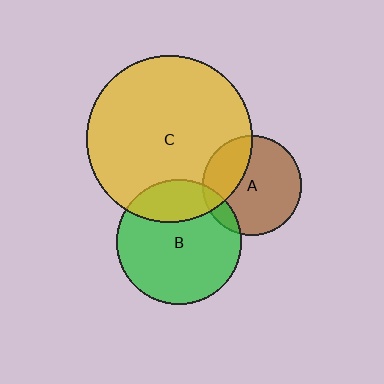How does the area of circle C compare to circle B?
Approximately 1.8 times.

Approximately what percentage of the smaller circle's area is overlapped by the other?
Approximately 25%.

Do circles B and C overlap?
Yes.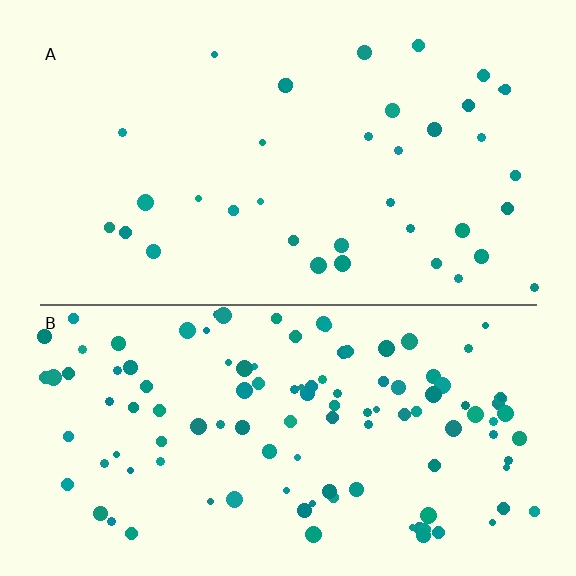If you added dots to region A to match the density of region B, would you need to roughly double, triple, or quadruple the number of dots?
Approximately triple.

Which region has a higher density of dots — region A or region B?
B (the bottom).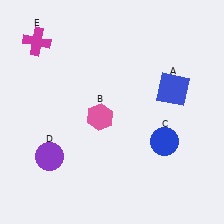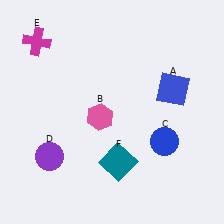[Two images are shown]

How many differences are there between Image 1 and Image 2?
There is 1 difference between the two images.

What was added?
A teal square (F) was added in Image 2.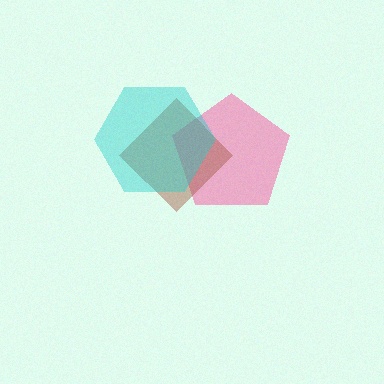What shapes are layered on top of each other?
The layered shapes are: a pink pentagon, a brown diamond, a cyan hexagon.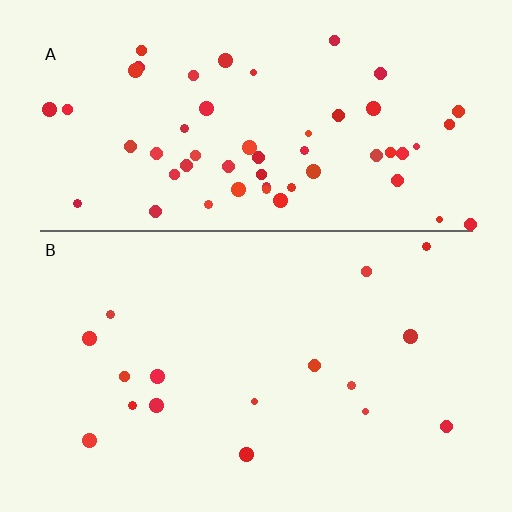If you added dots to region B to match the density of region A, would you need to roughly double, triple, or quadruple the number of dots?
Approximately triple.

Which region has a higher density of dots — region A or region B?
A (the top).